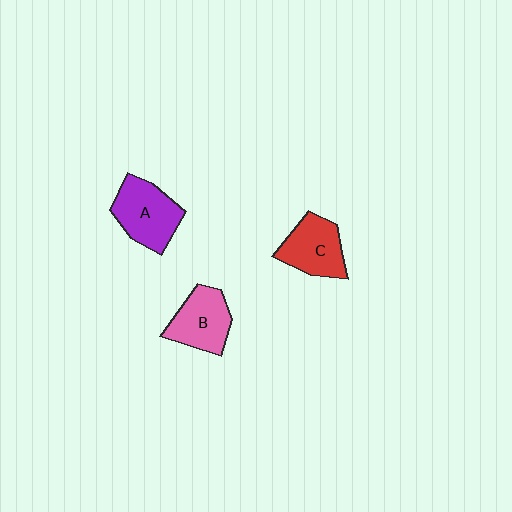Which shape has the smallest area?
Shape B (pink).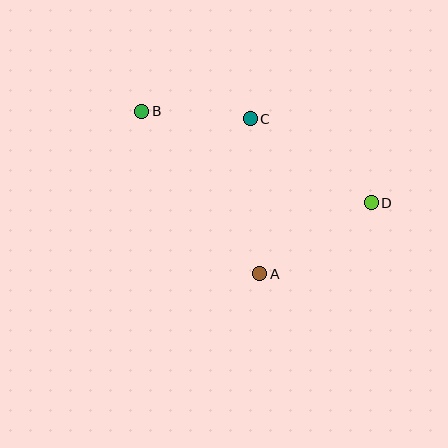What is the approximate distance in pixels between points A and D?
The distance between A and D is approximately 132 pixels.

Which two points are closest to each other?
Points B and C are closest to each other.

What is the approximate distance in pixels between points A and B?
The distance between A and B is approximately 201 pixels.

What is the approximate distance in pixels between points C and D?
The distance between C and D is approximately 147 pixels.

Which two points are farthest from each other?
Points B and D are farthest from each other.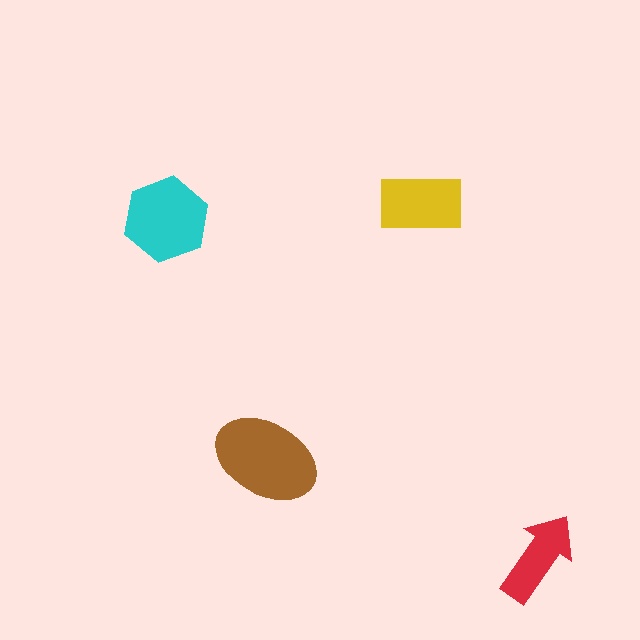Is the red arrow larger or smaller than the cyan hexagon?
Smaller.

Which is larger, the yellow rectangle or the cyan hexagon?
The cyan hexagon.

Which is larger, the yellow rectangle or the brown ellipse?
The brown ellipse.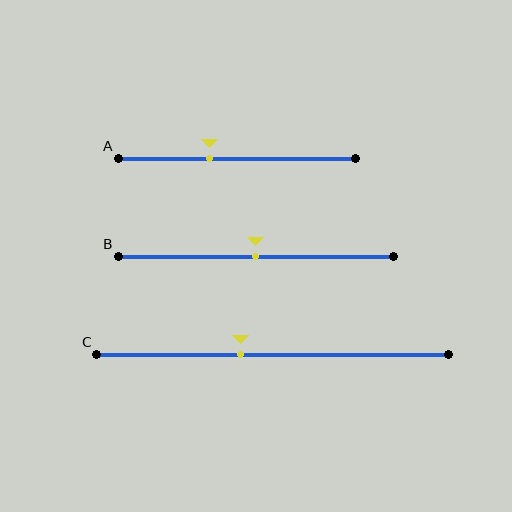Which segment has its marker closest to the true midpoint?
Segment B has its marker closest to the true midpoint.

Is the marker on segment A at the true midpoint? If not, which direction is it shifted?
No, the marker on segment A is shifted to the left by about 12% of the segment length.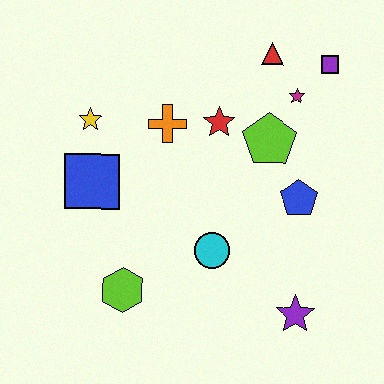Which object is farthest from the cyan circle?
The purple square is farthest from the cyan circle.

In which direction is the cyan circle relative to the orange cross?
The cyan circle is below the orange cross.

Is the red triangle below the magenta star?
No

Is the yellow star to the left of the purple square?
Yes